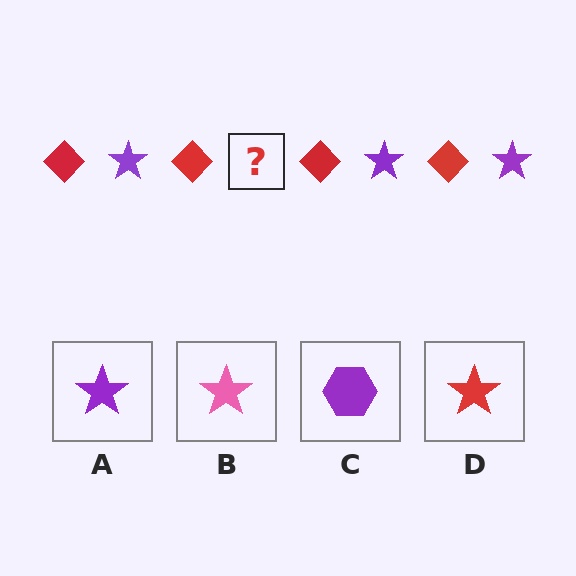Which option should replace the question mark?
Option A.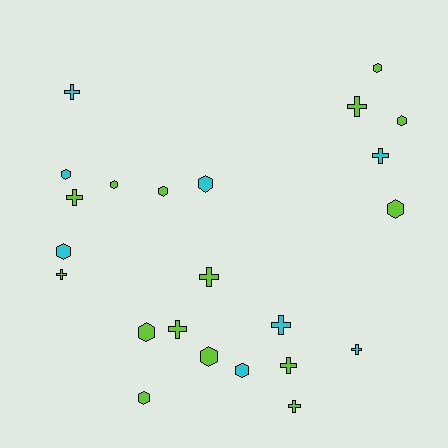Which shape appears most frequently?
Hexagon, with 12 objects.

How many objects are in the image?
There are 23 objects.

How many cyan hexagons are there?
There are 4 cyan hexagons.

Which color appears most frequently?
Lime, with 15 objects.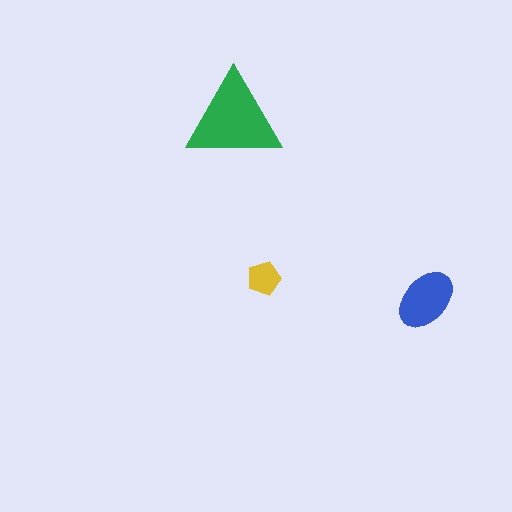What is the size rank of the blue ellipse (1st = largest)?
2nd.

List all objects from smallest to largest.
The yellow pentagon, the blue ellipse, the green triangle.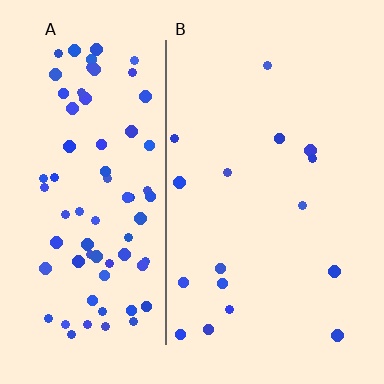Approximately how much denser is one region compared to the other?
Approximately 4.8× — region A over region B.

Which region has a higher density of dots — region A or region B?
A (the left).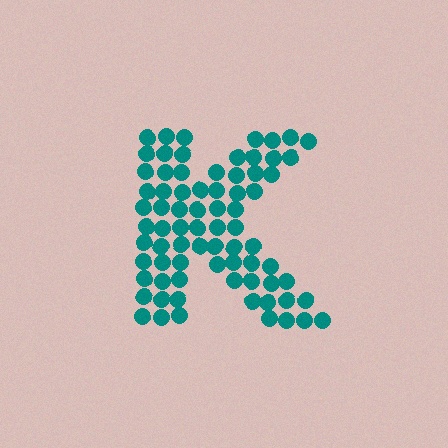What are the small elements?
The small elements are circles.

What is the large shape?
The large shape is the letter K.